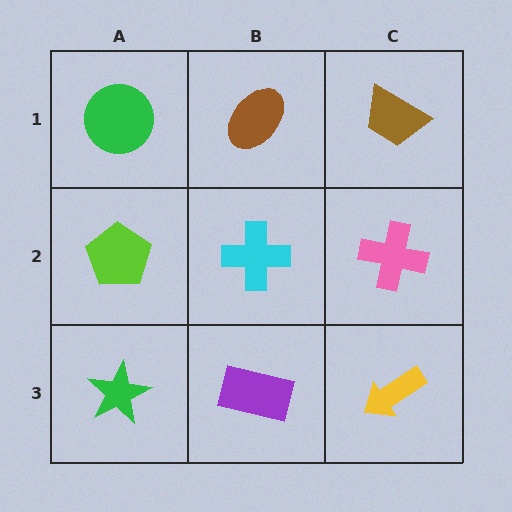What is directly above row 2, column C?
A brown trapezoid.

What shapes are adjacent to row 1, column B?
A cyan cross (row 2, column B), a green circle (row 1, column A), a brown trapezoid (row 1, column C).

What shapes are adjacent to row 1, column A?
A lime pentagon (row 2, column A), a brown ellipse (row 1, column B).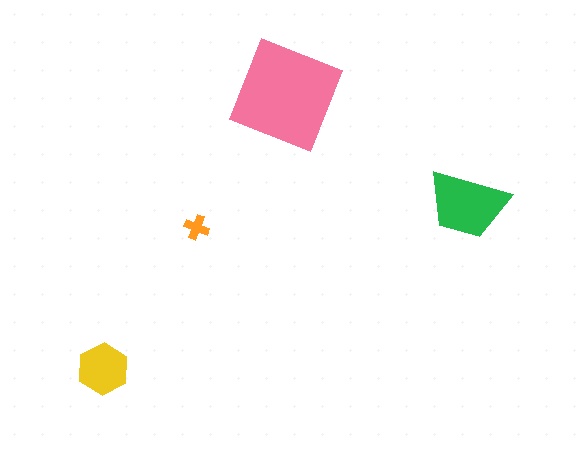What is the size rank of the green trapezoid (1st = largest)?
2nd.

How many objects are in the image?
There are 4 objects in the image.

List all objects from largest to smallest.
The pink diamond, the green trapezoid, the yellow hexagon, the orange cross.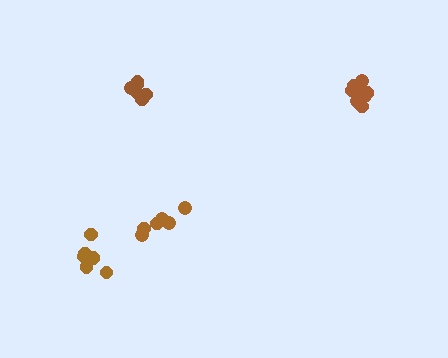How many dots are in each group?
Group 1: 10 dots, Group 2: 7 dots, Group 3: 7 dots, Group 4: 6 dots (30 total).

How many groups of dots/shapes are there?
There are 4 groups.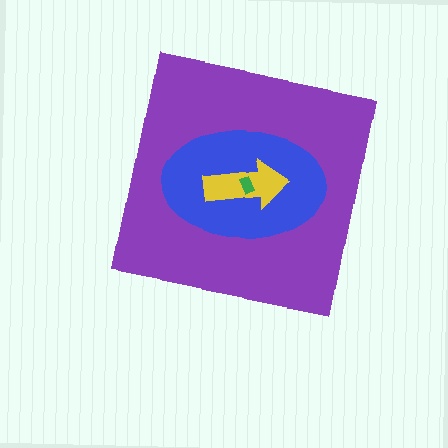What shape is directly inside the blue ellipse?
The yellow arrow.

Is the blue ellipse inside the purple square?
Yes.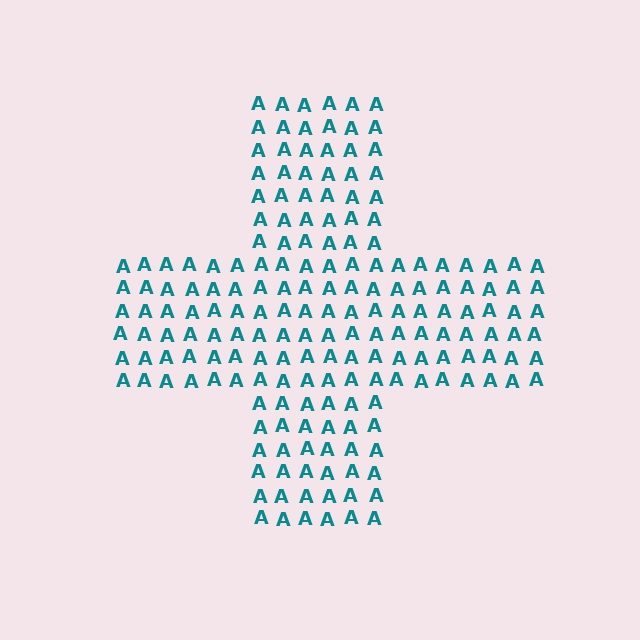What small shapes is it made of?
It is made of small letter A's.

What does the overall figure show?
The overall figure shows a cross.